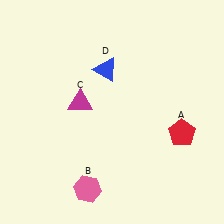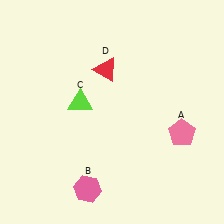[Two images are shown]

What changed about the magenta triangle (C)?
In Image 1, C is magenta. In Image 2, it changed to lime.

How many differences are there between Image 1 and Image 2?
There are 3 differences between the two images.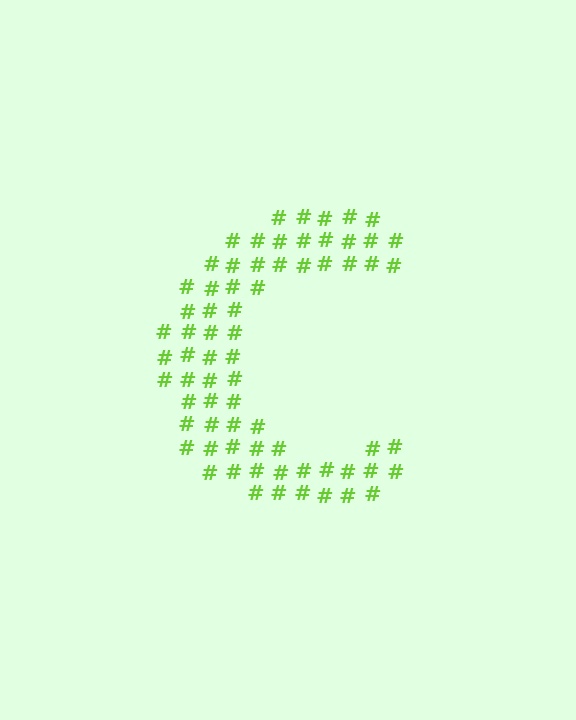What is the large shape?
The large shape is the letter C.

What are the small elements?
The small elements are hash symbols.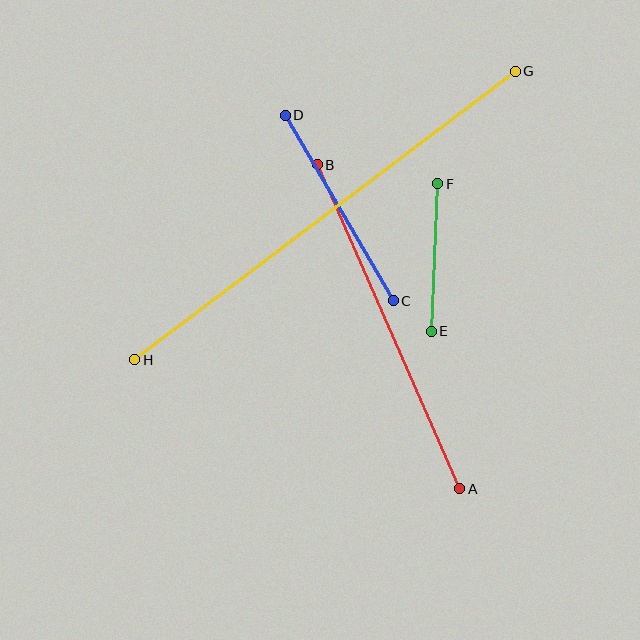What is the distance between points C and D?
The distance is approximately 215 pixels.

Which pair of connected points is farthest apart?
Points G and H are farthest apart.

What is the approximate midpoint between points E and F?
The midpoint is at approximately (435, 258) pixels.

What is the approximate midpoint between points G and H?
The midpoint is at approximately (325, 215) pixels.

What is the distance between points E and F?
The distance is approximately 148 pixels.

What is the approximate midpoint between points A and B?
The midpoint is at approximately (388, 327) pixels.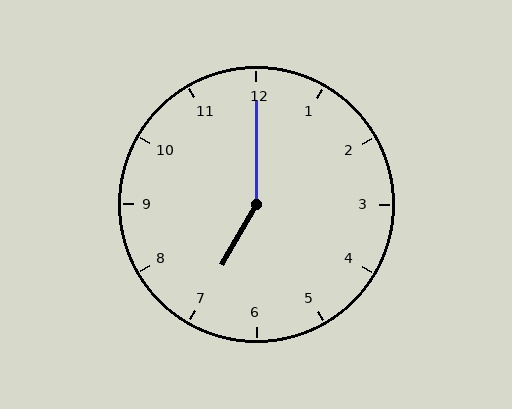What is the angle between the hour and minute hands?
Approximately 150 degrees.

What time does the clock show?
7:00.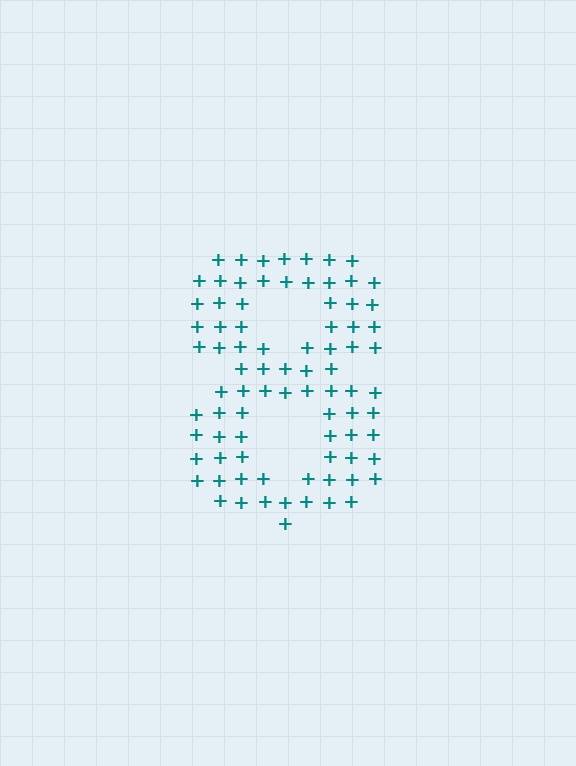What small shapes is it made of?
It is made of small plus signs.